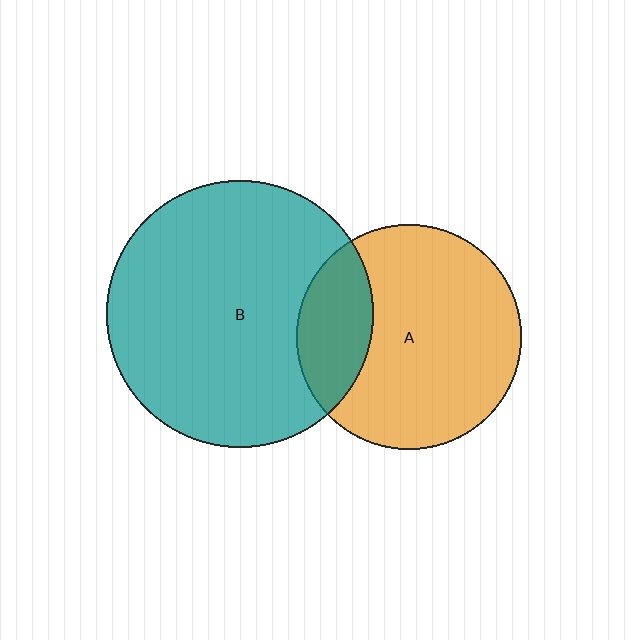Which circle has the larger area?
Circle B (teal).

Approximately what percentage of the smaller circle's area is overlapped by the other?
Approximately 25%.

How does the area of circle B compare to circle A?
Approximately 1.4 times.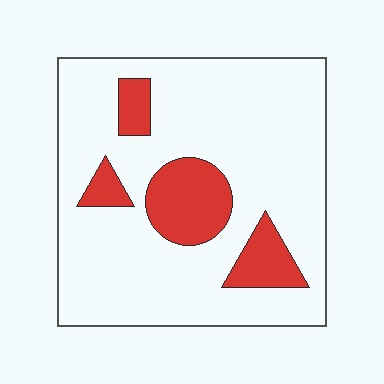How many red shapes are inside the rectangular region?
4.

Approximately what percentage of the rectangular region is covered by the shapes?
Approximately 20%.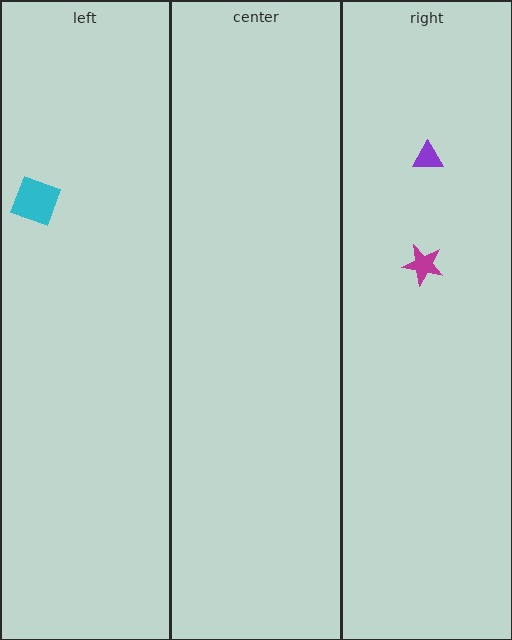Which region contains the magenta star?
The right region.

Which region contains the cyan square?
The left region.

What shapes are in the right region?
The purple triangle, the magenta star.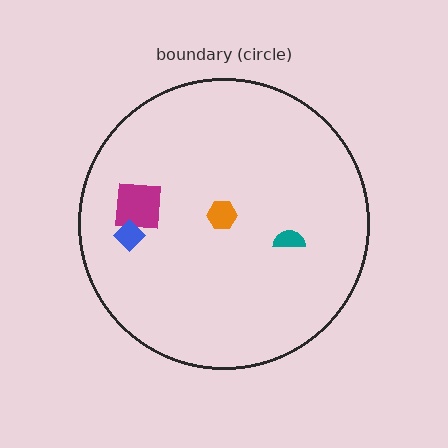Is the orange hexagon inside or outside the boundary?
Inside.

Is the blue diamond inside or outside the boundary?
Inside.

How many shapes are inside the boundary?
4 inside, 0 outside.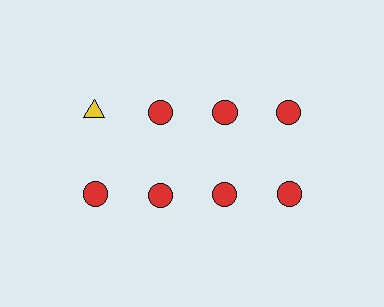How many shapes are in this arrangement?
There are 8 shapes arranged in a grid pattern.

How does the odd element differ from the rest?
It differs in both color (yellow instead of red) and shape (triangle instead of circle).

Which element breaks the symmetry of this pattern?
The yellow triangle in the top row, leftmost column breaks the symmetry. All other shapes are red circles.